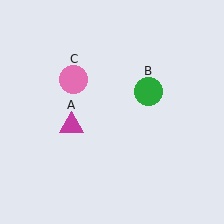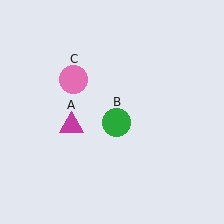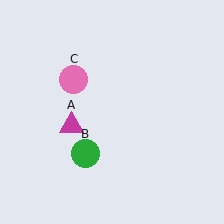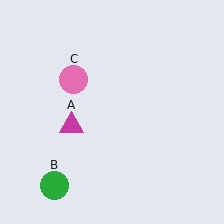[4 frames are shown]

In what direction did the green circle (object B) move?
The green circle (object B) moved down and to the left.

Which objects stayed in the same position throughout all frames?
Magenta triangle (object A) and pink circle (object C) remained stationary.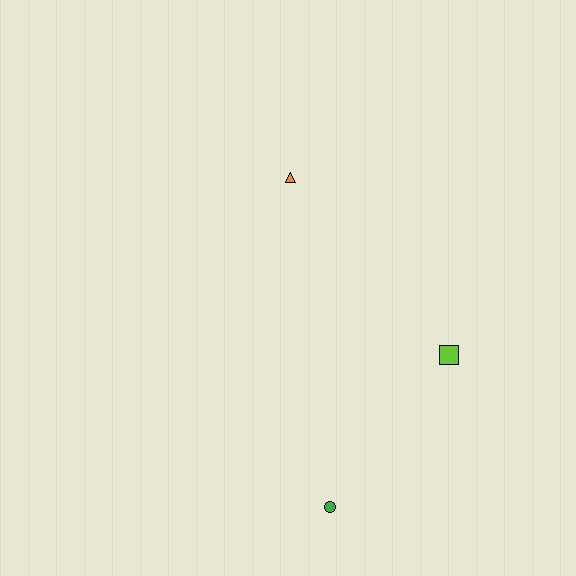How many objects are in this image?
There are 3 objects.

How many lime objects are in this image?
There is 1 lime object.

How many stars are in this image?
There are no stars.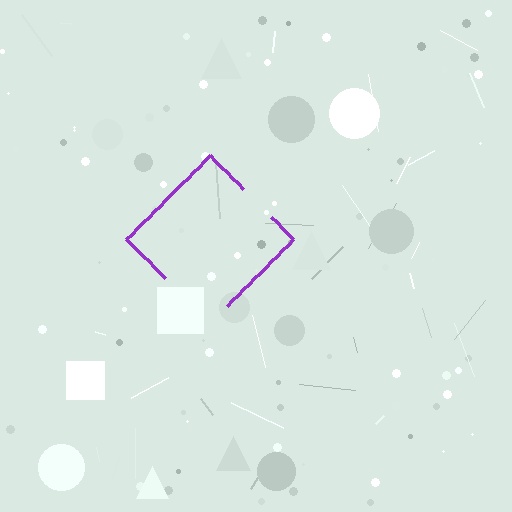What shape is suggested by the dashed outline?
The dashed outline suggests a diamond.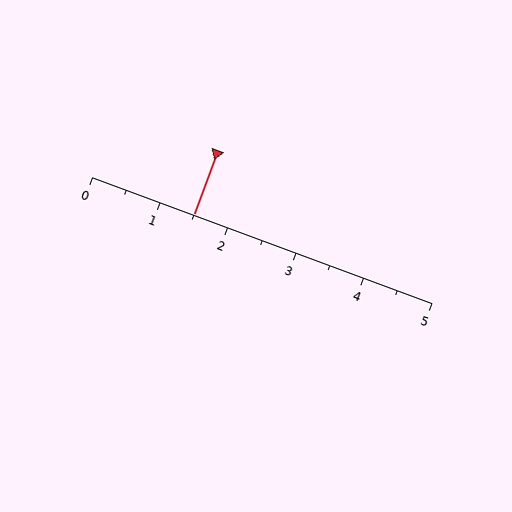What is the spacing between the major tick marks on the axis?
The major ticks are spaced 1 apart.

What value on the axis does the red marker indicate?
The marker indicates approximately 1.5.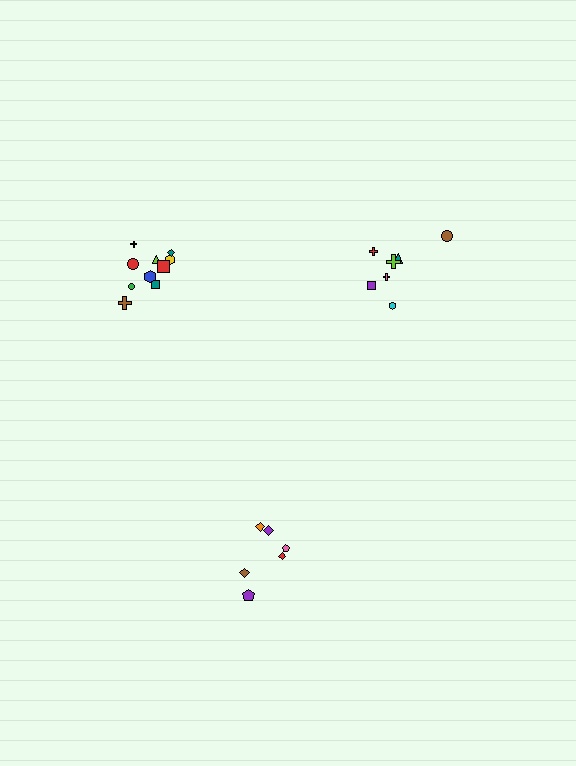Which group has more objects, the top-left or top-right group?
The top-left group.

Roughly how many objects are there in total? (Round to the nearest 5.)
Roughly 25 objects in total.